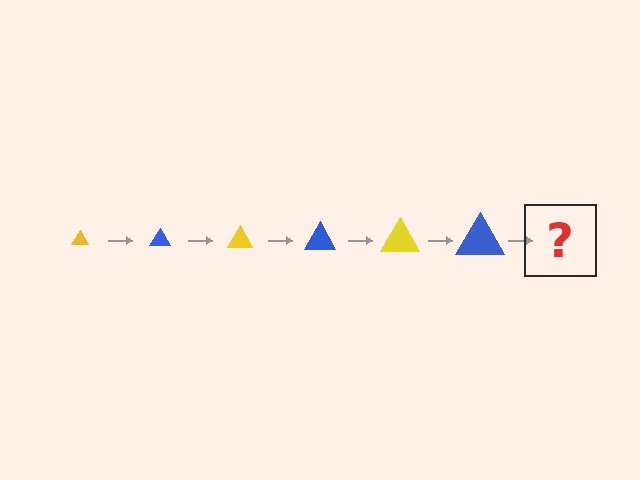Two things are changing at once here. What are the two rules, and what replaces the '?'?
The two rules are that the triangle grows larger each step and the color cycles through yellow and blue. The '?' should be a yellow triangle, larger than the previous one.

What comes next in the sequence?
The next element should be a yellow triangle, larger than the previous one.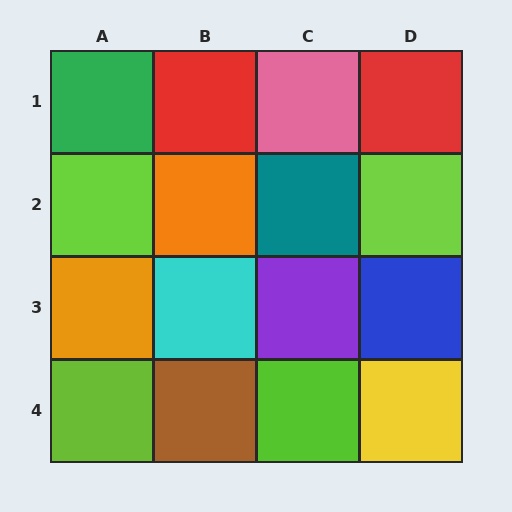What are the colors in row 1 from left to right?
Green, red, pink, red.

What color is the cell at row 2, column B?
Orange.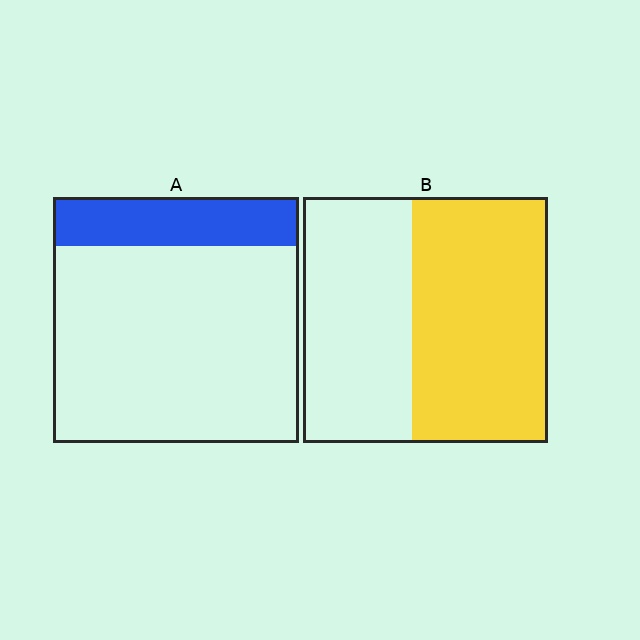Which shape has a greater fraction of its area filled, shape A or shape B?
Shape B.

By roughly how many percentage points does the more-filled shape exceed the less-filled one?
By roughly 35 percentage points (B over A).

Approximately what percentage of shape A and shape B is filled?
A is approximately 20% and B is approximately 55%.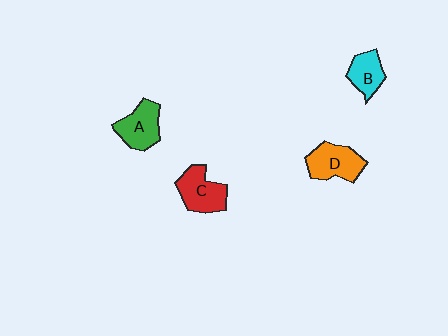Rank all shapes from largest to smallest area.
From largest to smallest: D (orange), C (red), A (green), B (cyan).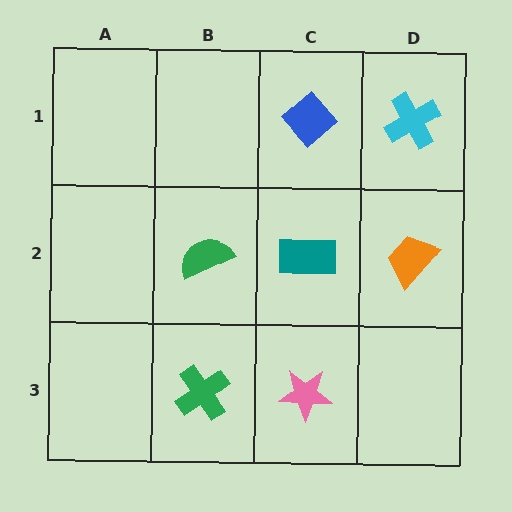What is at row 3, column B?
A green cross.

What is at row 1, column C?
A blue diamond.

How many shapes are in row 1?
2 shapes.